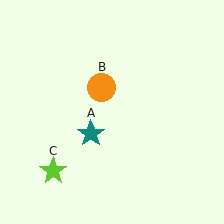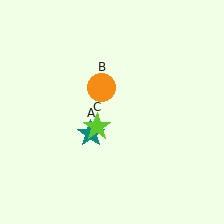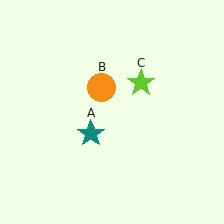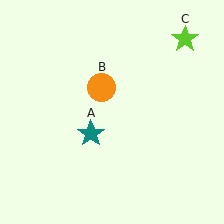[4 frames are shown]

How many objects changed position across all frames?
1 object changed position: lime star (object C).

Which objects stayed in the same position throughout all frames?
Teal star (object A) and orange circle (object B) remained stationary.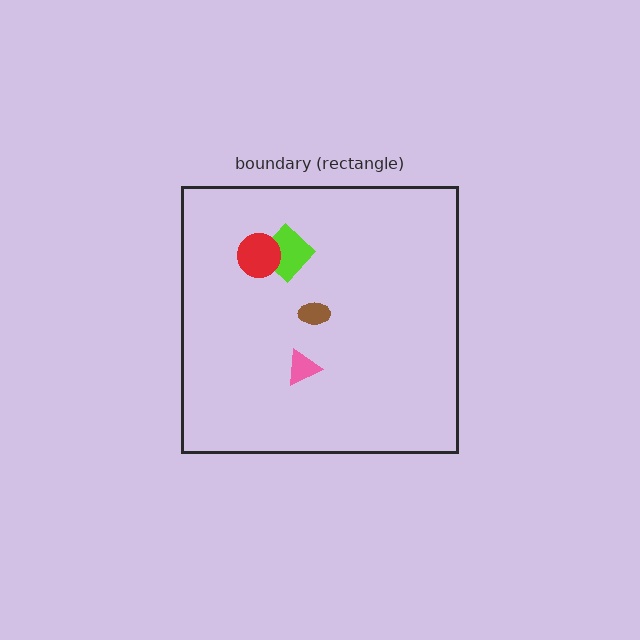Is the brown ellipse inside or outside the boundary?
Inside.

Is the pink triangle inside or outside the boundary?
Inside.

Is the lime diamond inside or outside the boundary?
Inside.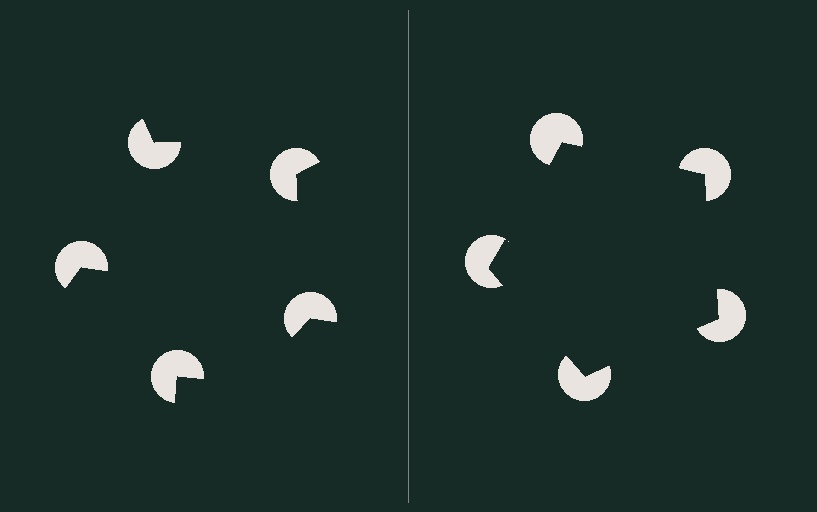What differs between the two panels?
The pac-man discs are positioned identically on both sides; only the wedge orientations differ. On the right they align to a pentagon; on the left they are misaligned.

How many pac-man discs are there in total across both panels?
10 — 5 on each side.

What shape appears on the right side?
An illusory pentagon.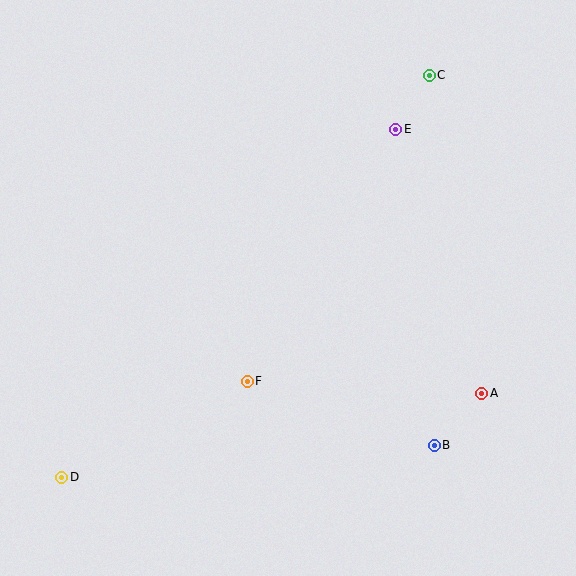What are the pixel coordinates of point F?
Point F is at (247, 381).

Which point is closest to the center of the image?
Point F at (247, 381) is closest to the center.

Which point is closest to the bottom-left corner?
Point D is closest to the bottom-left corner.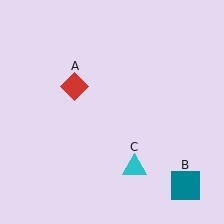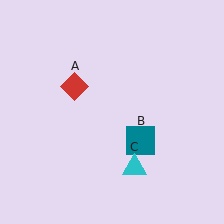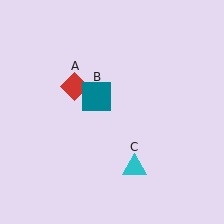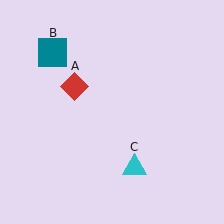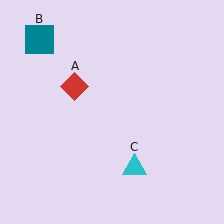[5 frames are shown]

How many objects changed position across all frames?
1 object changed position: teal square (object B).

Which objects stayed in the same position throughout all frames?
Red diamond (object A) and cyan triangle (object C) remained stationary.